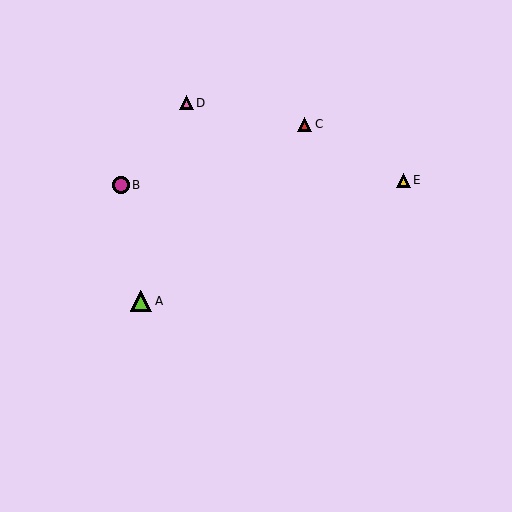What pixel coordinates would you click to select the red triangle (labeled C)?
Click at (305, 124) to select the red triangle C.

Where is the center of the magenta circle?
The center of the magenta circle is at (121, 185).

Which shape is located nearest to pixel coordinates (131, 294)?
The lime triangle (labeled A) at (141, 301) is nearest to that location.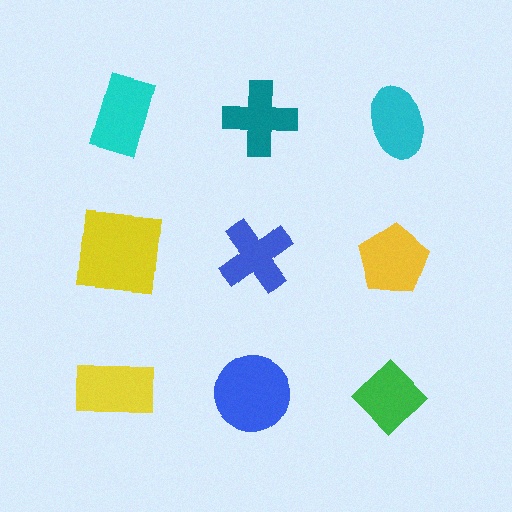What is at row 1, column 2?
A teal cross.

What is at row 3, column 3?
A green diamond.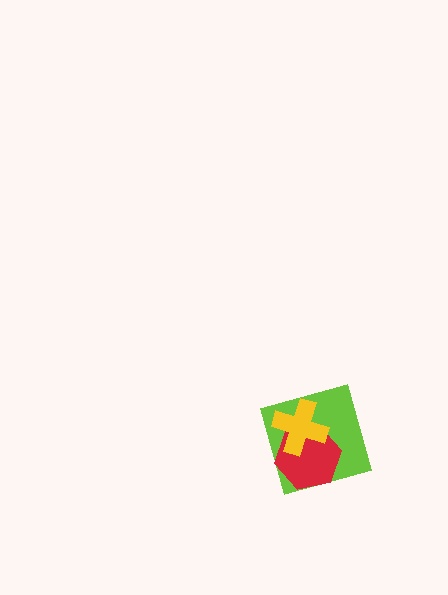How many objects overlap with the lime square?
2 objects overlap with the lime square.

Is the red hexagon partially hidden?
Yes, it is partially covered by another shape.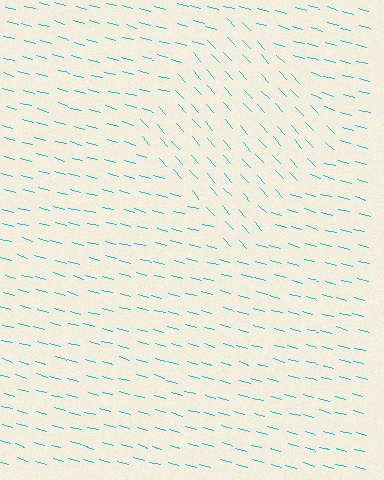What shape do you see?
I see a diamond.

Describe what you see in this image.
The image is filled with small cyan line segments. A diamond region in the image has lines oriented differently from the surrounding lines, creating a visible texture boundary.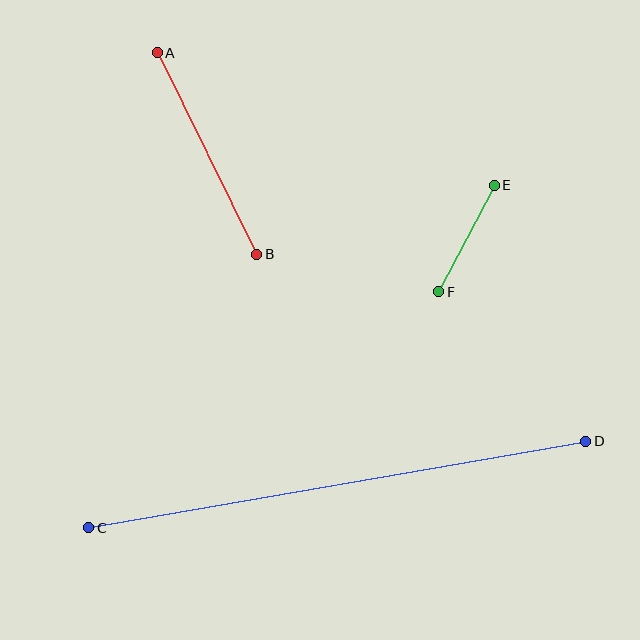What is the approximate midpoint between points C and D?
The midpoint is at approximately (337, 484) pixels.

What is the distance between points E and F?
The distance is approximately 120 pixels.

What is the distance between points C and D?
The distance is approximately 505 pixels.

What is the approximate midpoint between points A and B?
The midpoint is at approximately (207, 153) pixels.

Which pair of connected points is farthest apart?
Points C and D are farthest apart.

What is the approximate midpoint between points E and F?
The midpoint is at approximately (467, 238) pixels.